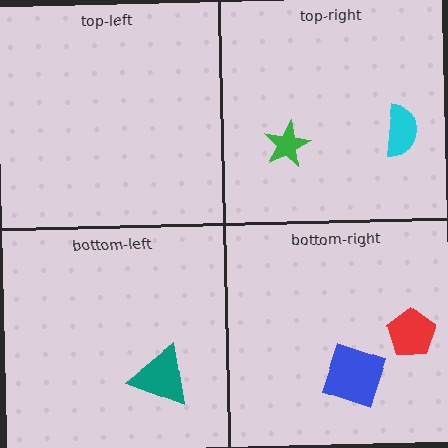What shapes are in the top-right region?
The cyan semicircle, the green star.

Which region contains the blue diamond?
The bottom-right region.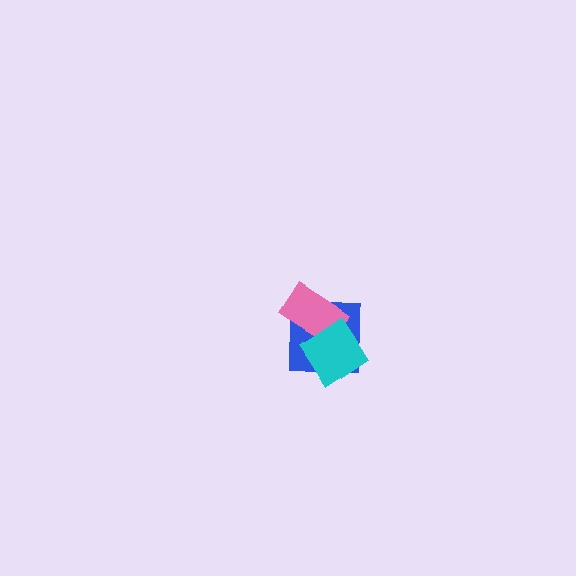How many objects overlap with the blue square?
2 objects overlap with the blue square.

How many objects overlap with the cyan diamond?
2 objects overlap with the cyan diamond.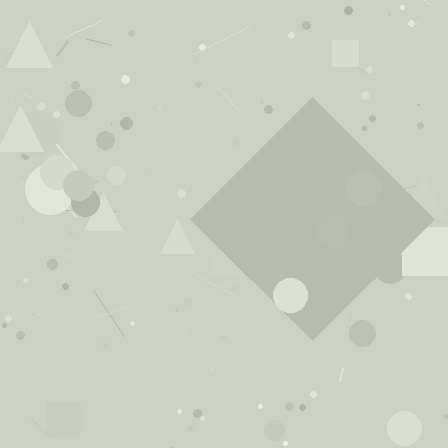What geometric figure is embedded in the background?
A diamond is embedded in the background.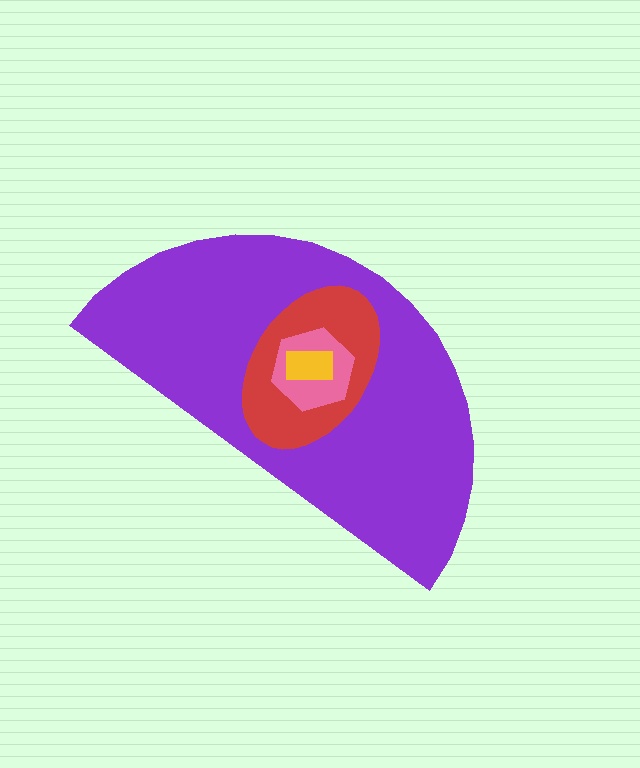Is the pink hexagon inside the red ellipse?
Yes.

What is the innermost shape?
The yellow rectangle.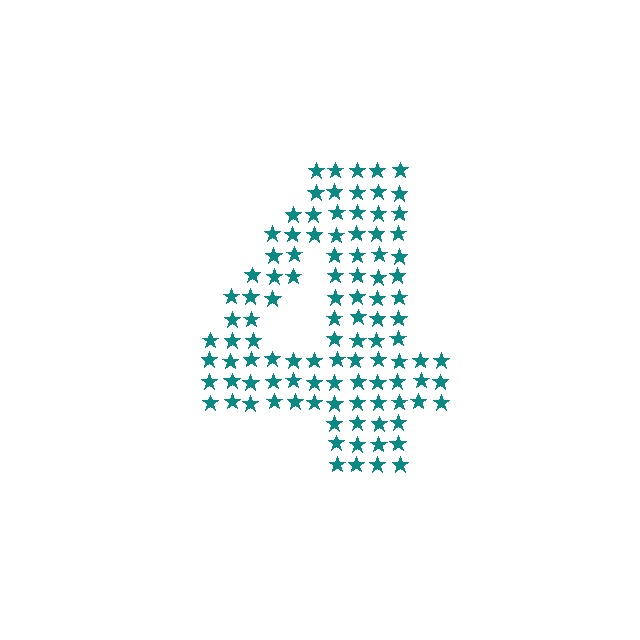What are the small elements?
The small elements are stars.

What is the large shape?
The large shape is the digit 4.